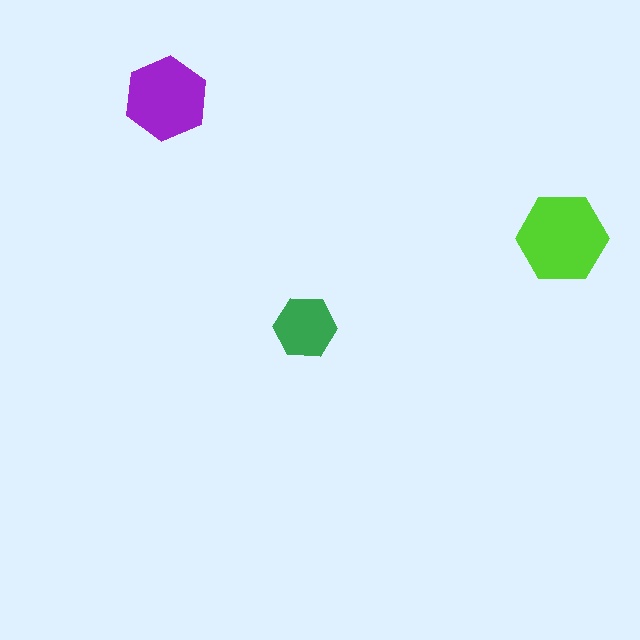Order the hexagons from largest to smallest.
the lime one, the purple one, the green one.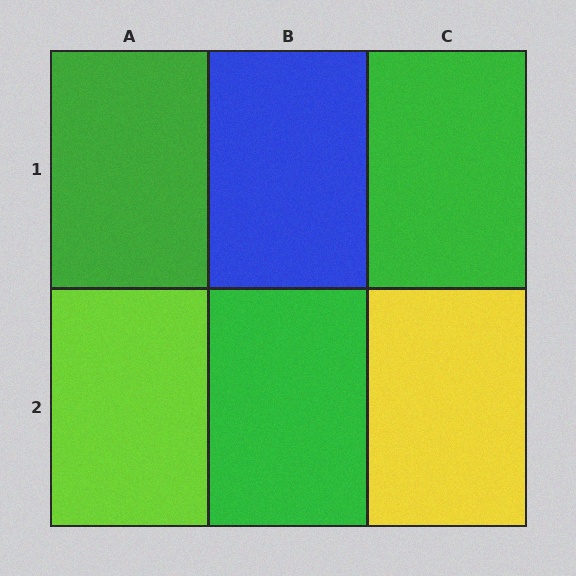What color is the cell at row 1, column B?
Blue.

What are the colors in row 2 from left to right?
Lime, green, yellow.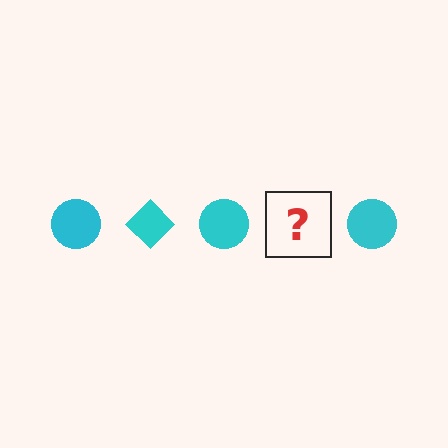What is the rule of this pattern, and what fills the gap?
The rule is that the pattern cycles through circle, diamond shapes in cyan. The gap should be filled with a cyan diamond.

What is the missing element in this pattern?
The missing element is a cyan diamond.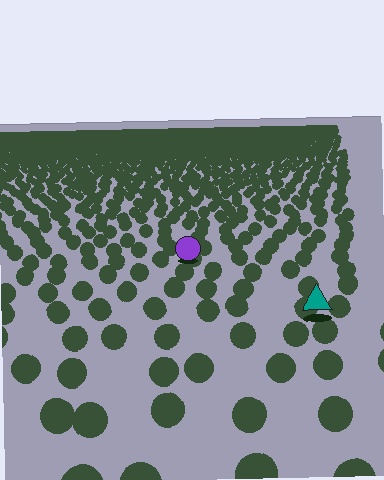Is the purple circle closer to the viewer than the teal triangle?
No. The teal triangle is closer — you can tell from the texture gradient: the ground texture is coarser near it.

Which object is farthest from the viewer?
The purple circle is farthest from the viewer. It appears smaller and the ground texture around it is denser.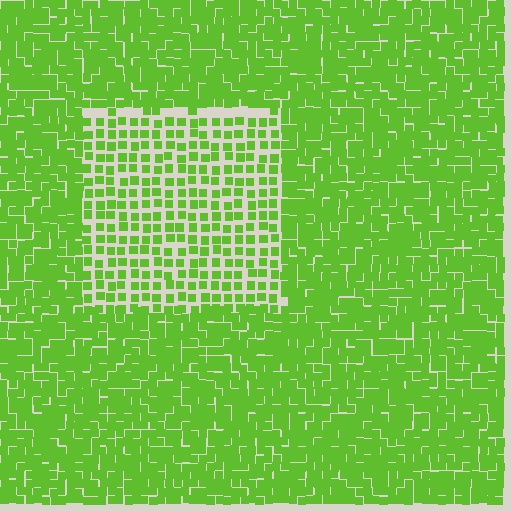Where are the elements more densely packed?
The elements are more densely packed outside the rectangle boundary.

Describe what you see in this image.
The image contains small lime elements arranged at two different densities. A rectangle-shaped region is visible where the elements are less densely packed than the surrounding area.